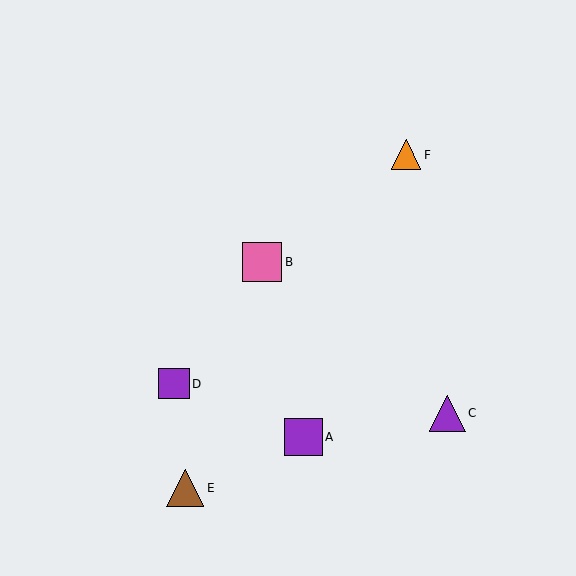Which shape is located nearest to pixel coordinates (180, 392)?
The purple square (labeled D) at (174, 384) is nearest to that location.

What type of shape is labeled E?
Shape E is a brown triangle.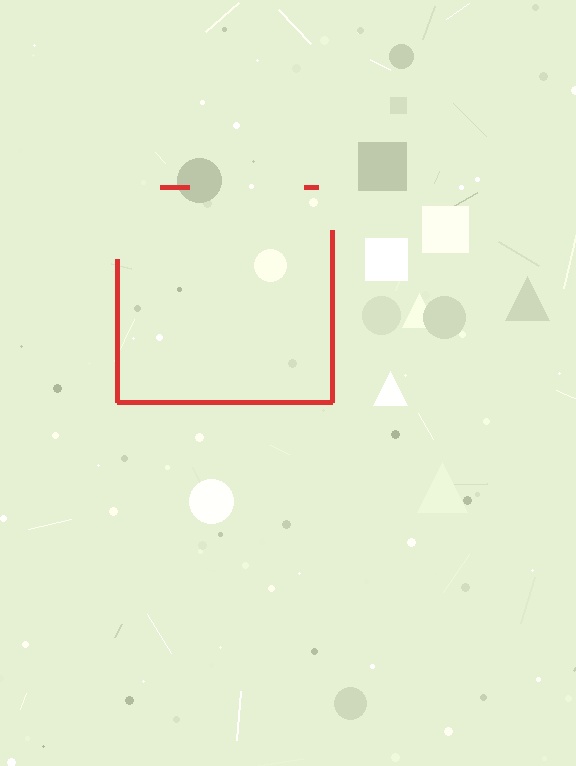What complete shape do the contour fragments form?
The contour fragments form a square.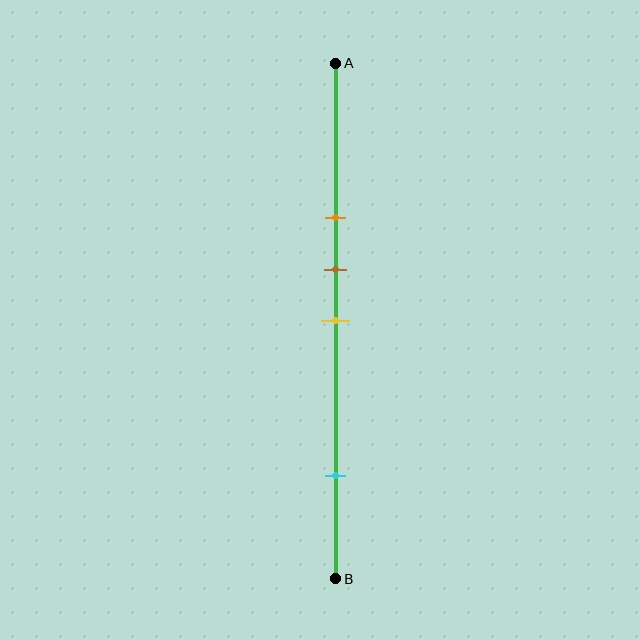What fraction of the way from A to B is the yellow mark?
The yellow mark is approximately 50% (0.5) of the way from A to B.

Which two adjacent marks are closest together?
The brown and yellow marks are the closest adjacent pair.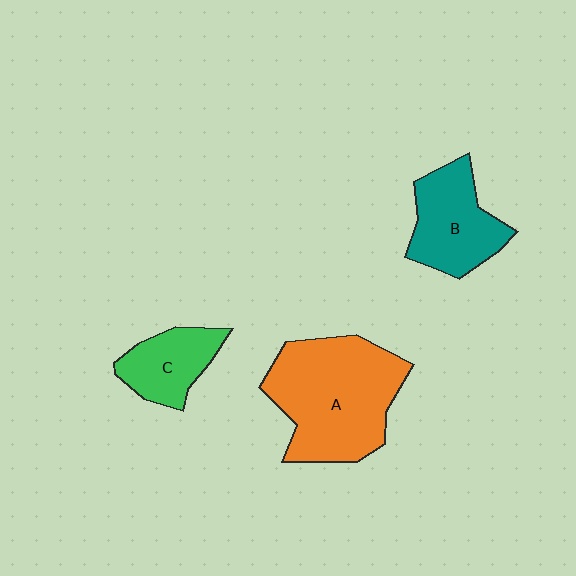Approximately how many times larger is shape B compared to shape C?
Approximately 1.4 times.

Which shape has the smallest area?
Shape C (green).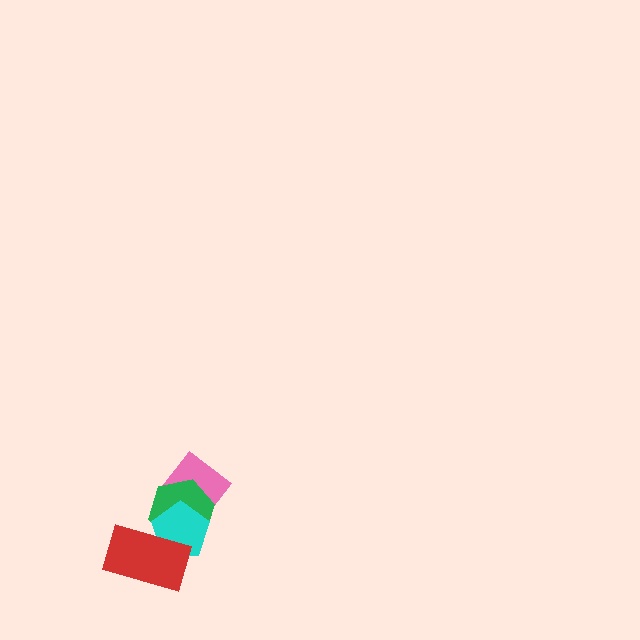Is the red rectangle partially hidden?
No, no other shape covers it.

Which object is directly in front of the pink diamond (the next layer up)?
The green hexagon is directly in front of the pink diamond.